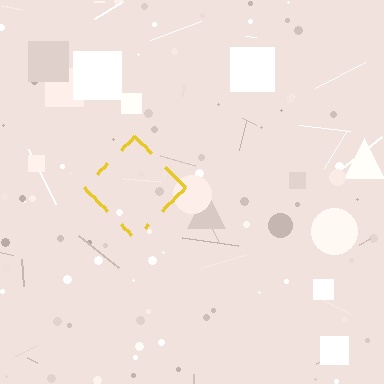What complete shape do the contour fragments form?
The contour fragments form a diamond.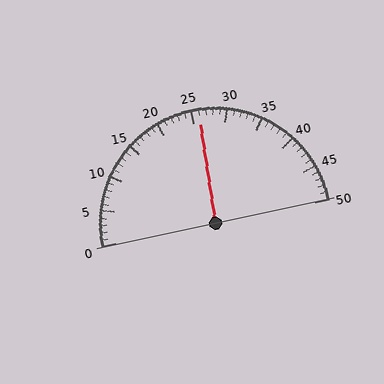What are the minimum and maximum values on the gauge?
The gauge ranges from 0 to 50.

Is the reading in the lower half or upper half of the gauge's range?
The reading is in the upper half of the range (0 to 50).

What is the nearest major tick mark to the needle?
The nearest major tick mark is 25.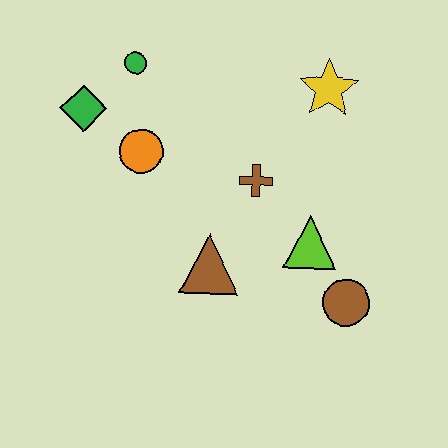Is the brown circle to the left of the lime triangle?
No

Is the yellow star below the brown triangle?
No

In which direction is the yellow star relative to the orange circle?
The yellow star is to the right of the orange circle.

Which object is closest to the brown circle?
The lime triangle is closest to the brown circle.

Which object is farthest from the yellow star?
The green diamond is farthest from the yellow star.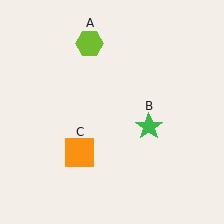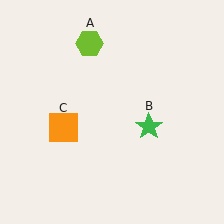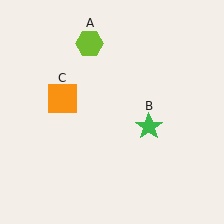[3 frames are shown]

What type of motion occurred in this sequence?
The orange square (object C) rotated clockwise around the center of the scene.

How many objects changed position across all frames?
1 object changed position: orange square (object C).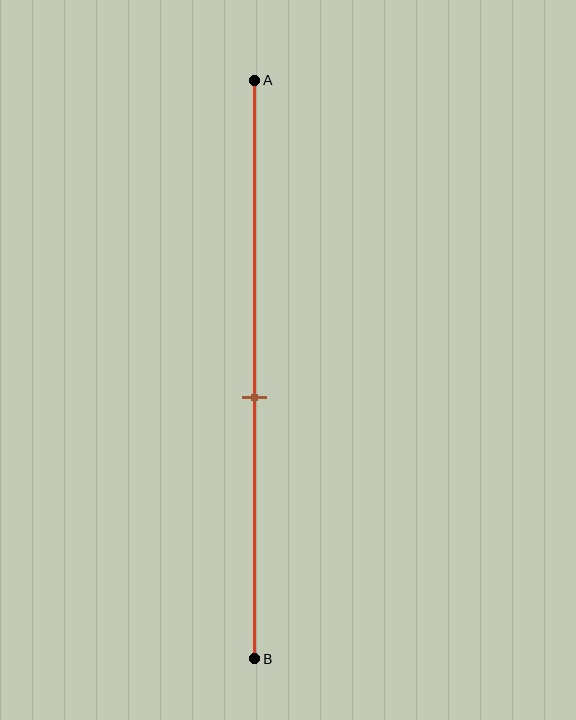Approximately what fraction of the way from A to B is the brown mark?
The brown mark is approximately 55% of the way from A to B.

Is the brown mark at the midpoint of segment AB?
No, the mark is at about 55% from A, not at the 50% midpoint.